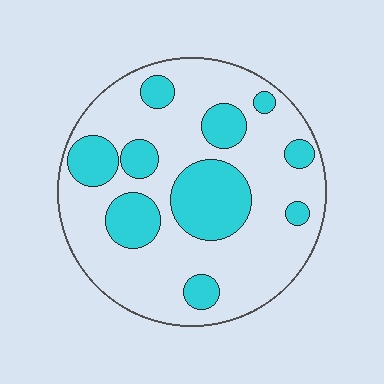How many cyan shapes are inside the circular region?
10.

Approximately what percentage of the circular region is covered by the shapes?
Approximately 30%.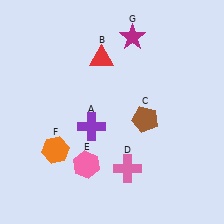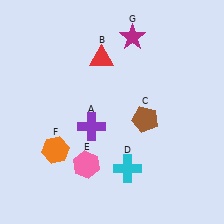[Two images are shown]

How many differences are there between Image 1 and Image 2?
There is 1 difference between the two images.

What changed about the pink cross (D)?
In Image 1, D is pink. In Image 2, it changed to cyan.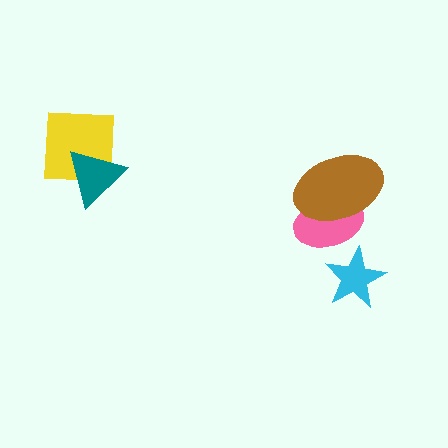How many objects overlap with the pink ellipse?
2 objects overlap with the pink ellipse.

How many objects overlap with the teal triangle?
1 object overlaps with the teal triangle.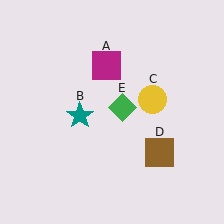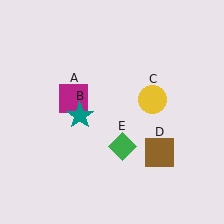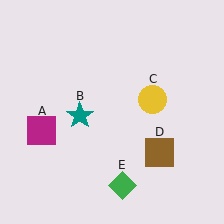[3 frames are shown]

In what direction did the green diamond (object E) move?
The green diamond (object E) moved down.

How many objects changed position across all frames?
2 objects changed position: magenta square (object A), green diamond (object E).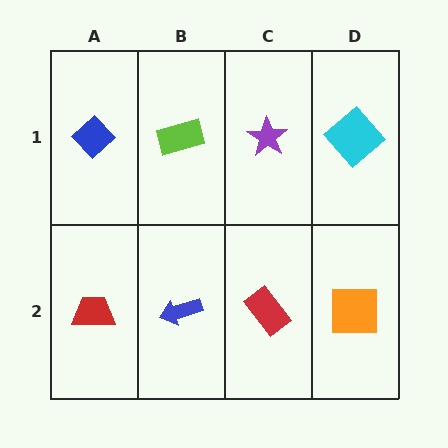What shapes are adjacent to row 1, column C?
A red rectangle (row 2, column C), a lime rectangle (row 1, column B), a cyan diamond (row 1, column D).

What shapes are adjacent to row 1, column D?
An orange square (row 2, column D), a purple star (row 1, column C).